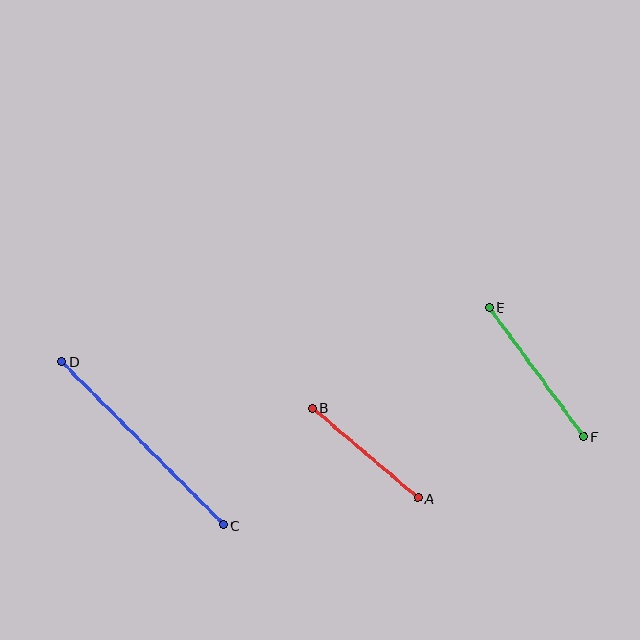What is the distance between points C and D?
The distance is approximately 230 pixels.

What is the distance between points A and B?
The distance is approximately 138 pixels.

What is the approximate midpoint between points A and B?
The midpoint is at approximately (365, 453) pixels.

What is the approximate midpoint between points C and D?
The midpoint is at approximately (143, 443) pixels.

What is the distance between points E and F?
The distance is approximately 160 pixels.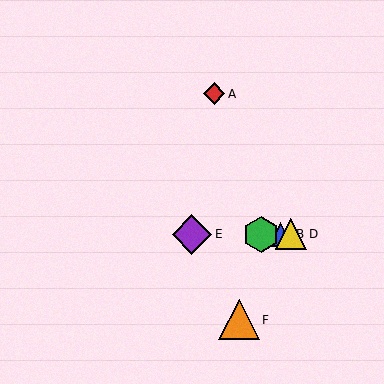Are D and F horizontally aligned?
No, D is at y≈234 and F is at y≈320.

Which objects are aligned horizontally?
Objects B, C, D, E are aligned horizontally.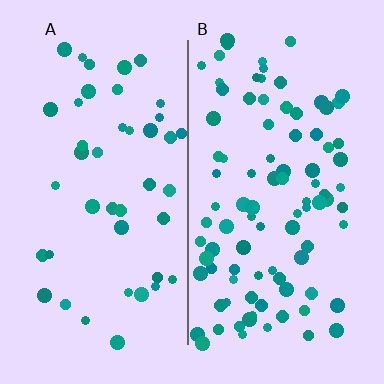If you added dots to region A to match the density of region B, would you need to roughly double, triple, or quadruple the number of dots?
Approximately double.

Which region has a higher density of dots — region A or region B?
B (the right).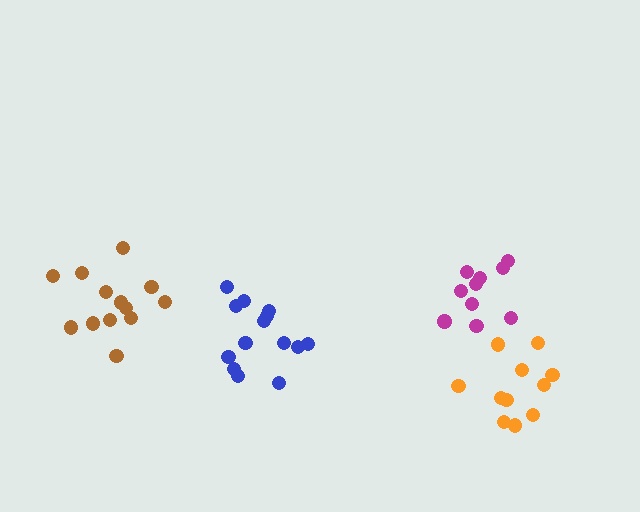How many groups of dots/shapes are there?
There are 4 groups.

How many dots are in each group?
Group 1: 13 dots, Group 2: 14 dots, Group 3: 11 dots, Group 4: 10 dots (48 total).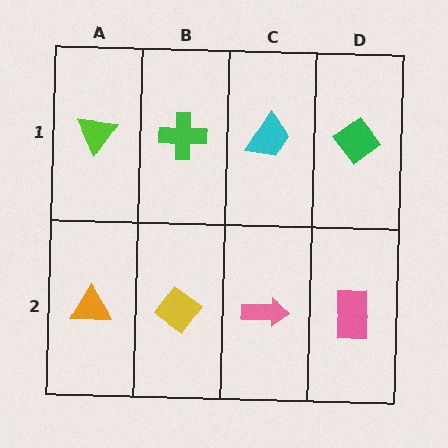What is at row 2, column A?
An orange triangle.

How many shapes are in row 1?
4 shapes.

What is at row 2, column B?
A yellow diamond.